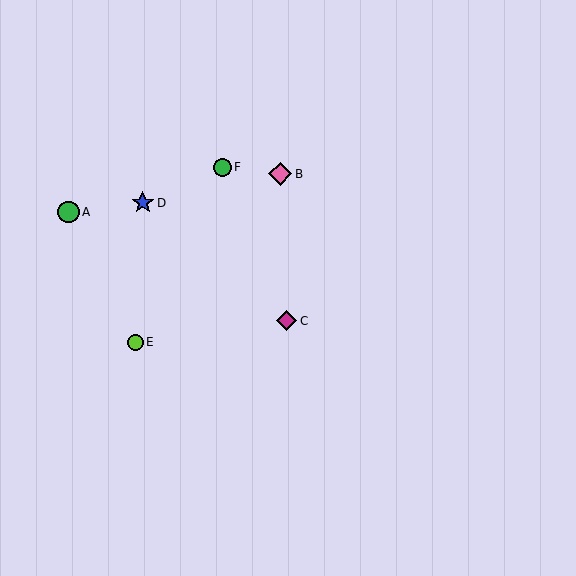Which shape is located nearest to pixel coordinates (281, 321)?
The magenta diamond (labeled C) at (286, 321) is nearest to that location.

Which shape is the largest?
The pink diamond (labeled B) is the largest.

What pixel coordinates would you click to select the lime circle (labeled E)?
Click at (136, 342) to select the lime circle E.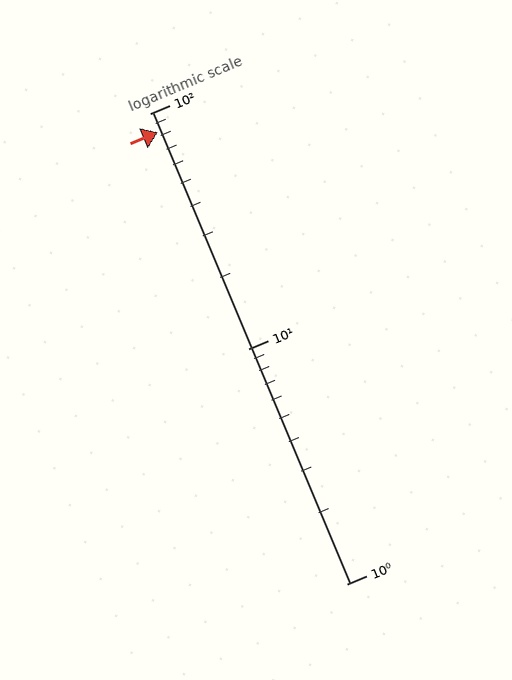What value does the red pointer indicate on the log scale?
The pointer indicates approximately 83.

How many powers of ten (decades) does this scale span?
The scale spans 2 decades, from 1 to 100.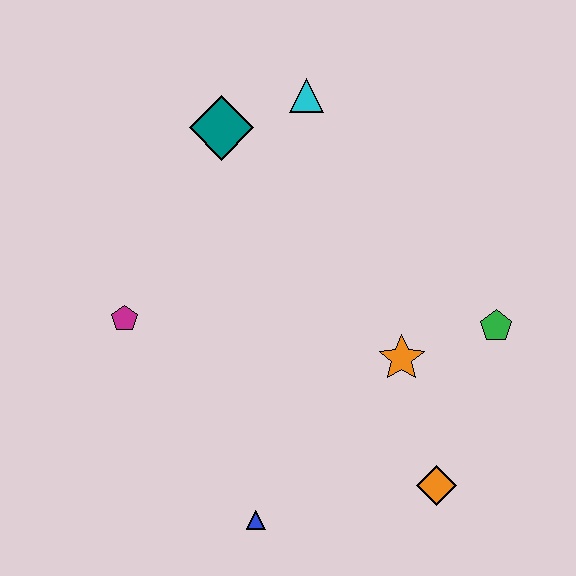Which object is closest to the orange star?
The green pentagon is closest to the orange star.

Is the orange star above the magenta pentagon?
No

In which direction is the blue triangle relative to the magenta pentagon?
The blue triangle is below the magenta pentagon.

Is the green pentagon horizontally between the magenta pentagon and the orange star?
No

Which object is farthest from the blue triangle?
The cyan triangle is farthest from the blue triangle.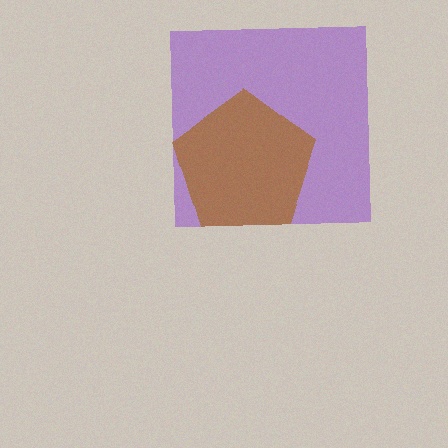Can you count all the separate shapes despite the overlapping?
Yes, there are 2 separate shapes.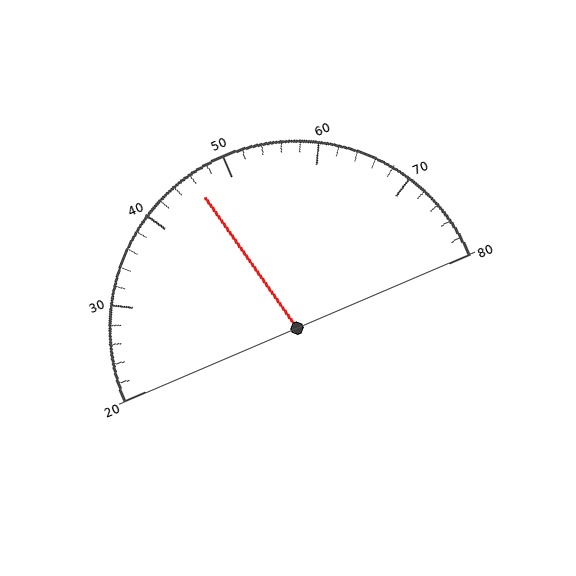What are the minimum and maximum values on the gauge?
The gauge ranges from 20 to 80.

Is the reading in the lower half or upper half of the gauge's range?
The reading is in the lower half of the range (20 to 80).